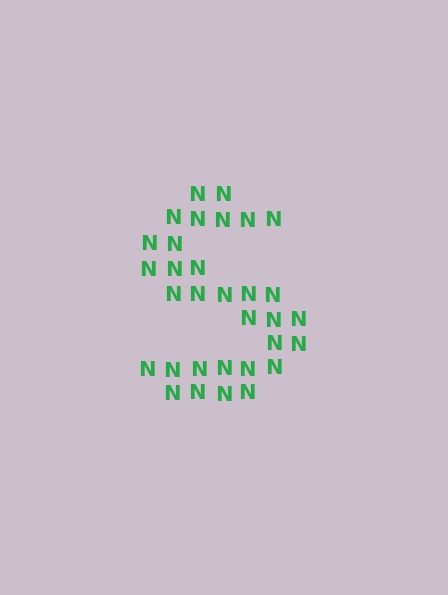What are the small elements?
The small elements are letter N's.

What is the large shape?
The large shape is the letter S.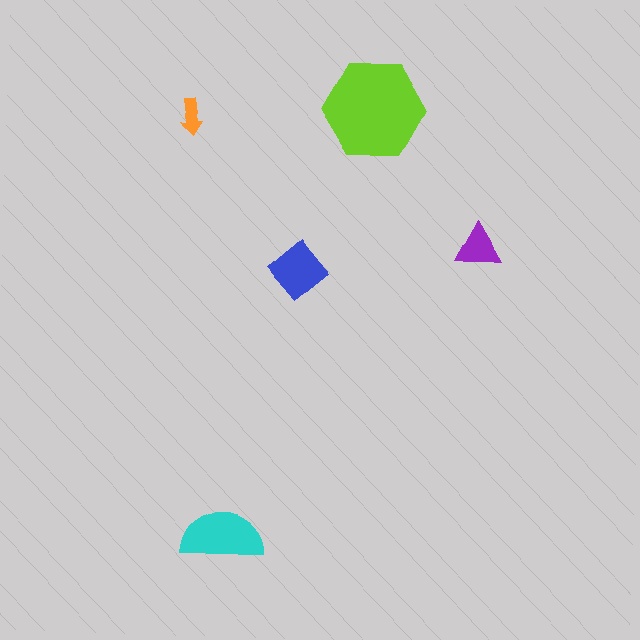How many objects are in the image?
There are 5 objects in the image.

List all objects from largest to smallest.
The lime hexagon, the cyan semicircle, the blue diamond, the purple triangle, the orange arrow.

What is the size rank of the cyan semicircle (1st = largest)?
2nd.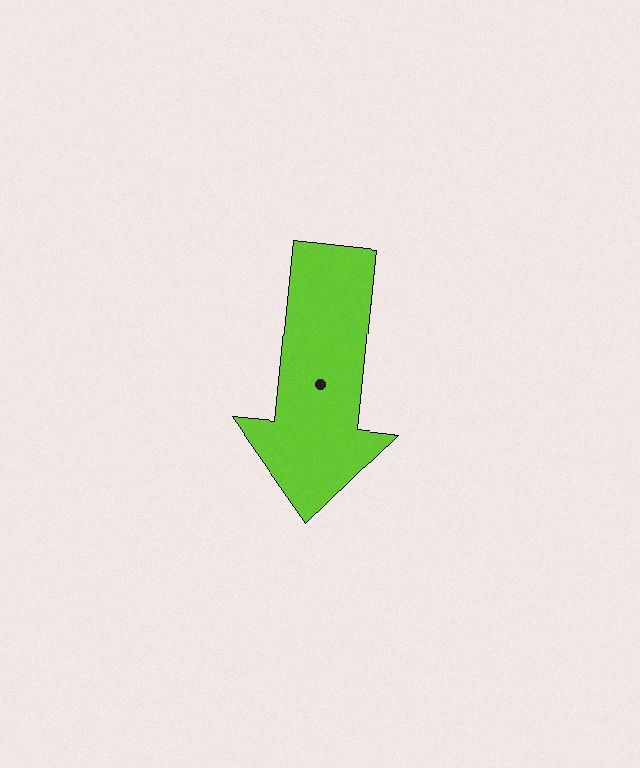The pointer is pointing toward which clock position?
Roughly 6 o'clock.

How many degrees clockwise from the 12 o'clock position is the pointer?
Approximately 186 degrees.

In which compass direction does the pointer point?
South.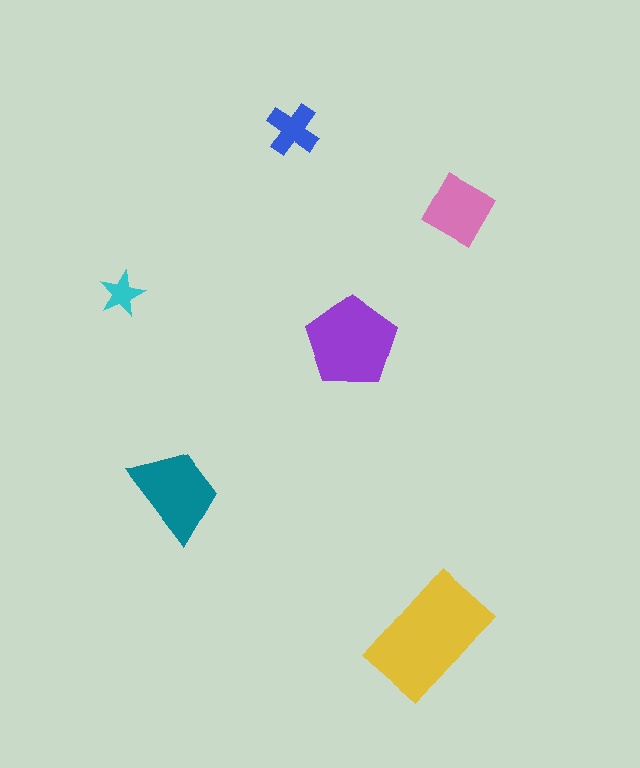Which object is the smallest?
The cyan star.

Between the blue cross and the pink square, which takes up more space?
The pink square.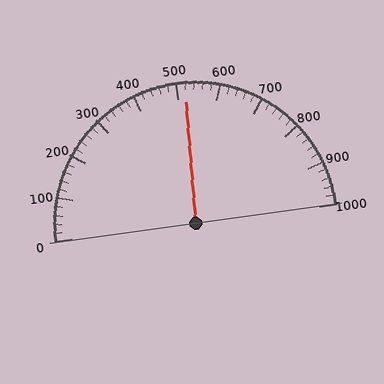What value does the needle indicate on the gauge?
The needle indicates approximately 520.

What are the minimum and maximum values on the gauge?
The gauge ranges from 0 to 1000.